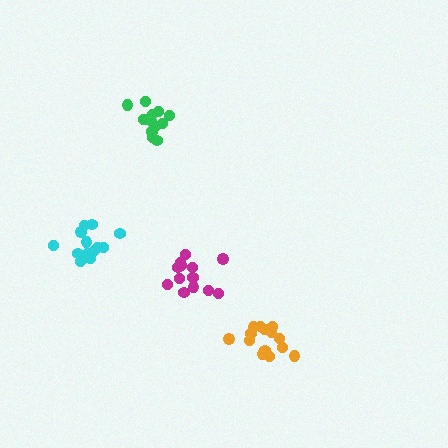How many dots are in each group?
Group 1: 13 dots, Group 2: 13 dots, Group 3: 14 dots, Group 4: 14 dots (54 total).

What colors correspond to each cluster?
The clusters are colored: magenta, green, cyan, orange.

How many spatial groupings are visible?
There are 4 spatial groupings.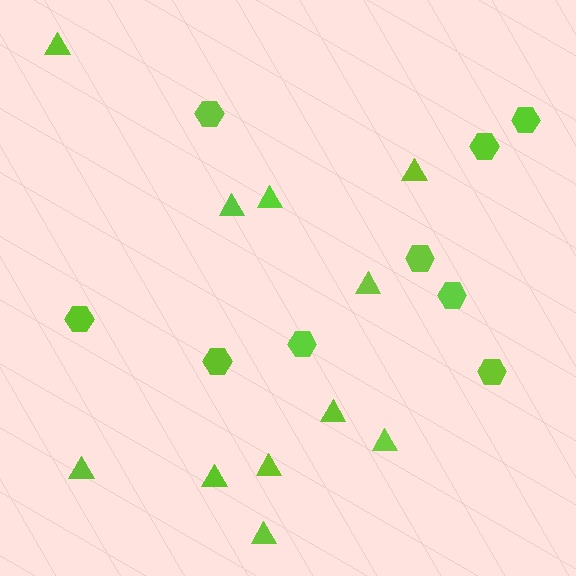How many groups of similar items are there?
There are 2 groups: one group of hexagons (9) and one group of triangles (11).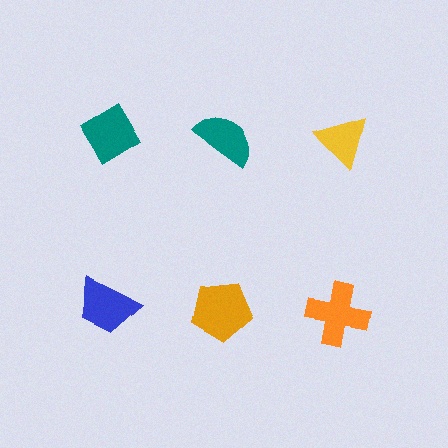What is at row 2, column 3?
An orange cross.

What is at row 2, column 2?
An orange pentagon.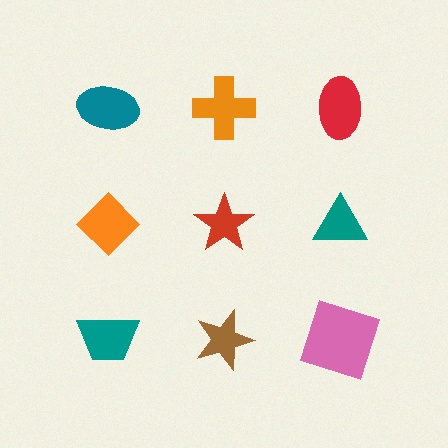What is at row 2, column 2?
A red star.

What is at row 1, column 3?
A red ellipse.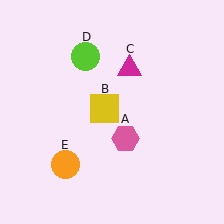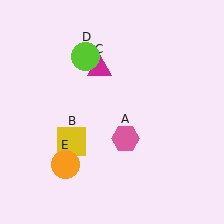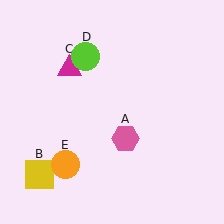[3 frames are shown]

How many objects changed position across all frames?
2 objects changed position: yellow square (object B), magenta triangle (object C).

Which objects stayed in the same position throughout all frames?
Pink hexagon (object A) and lime circle (object D) and orange circle (object E) remained stationary.